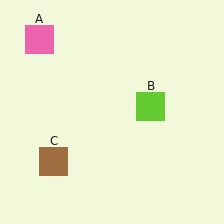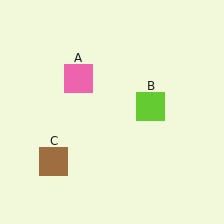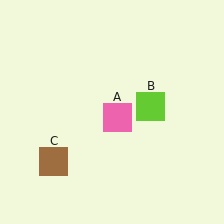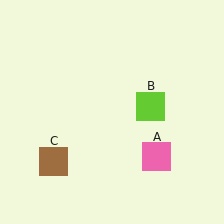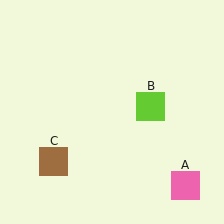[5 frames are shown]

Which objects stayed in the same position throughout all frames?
Lime square (object B) and brown square (object C) remained stationary.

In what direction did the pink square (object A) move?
The pink square (object A) moved down and to the right.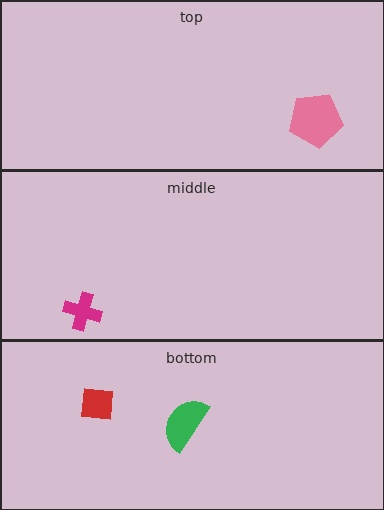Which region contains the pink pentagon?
The top region.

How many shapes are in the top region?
1.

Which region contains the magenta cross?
The middle region.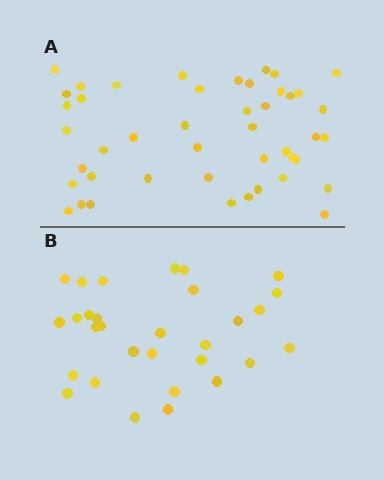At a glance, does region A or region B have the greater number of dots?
Region A (the top region) has more dots.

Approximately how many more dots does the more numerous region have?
Region A has approximately 15 more dots than region B.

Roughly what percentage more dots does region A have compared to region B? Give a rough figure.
About 50% more.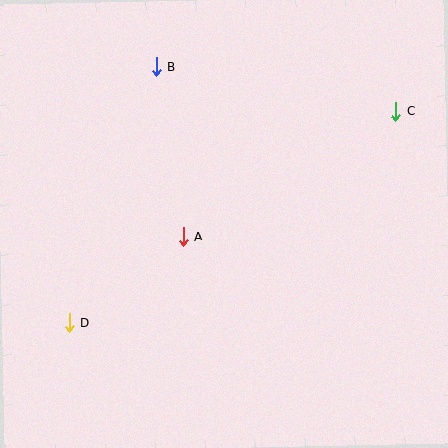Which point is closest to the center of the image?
Point A at (183, 237) is closest to the center.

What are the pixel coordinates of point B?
Point B is at (156, 67).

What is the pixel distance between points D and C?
The distance between D and C is 389 pixels.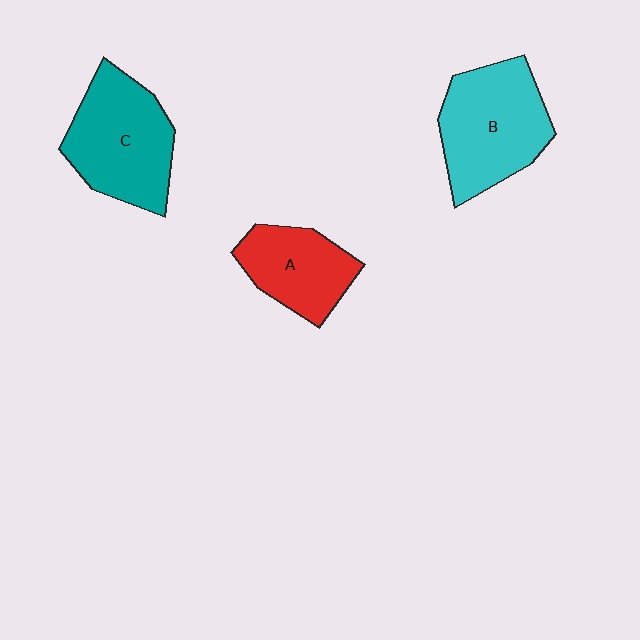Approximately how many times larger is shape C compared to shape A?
Approximately 1.4 times.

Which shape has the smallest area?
Shape A (red).